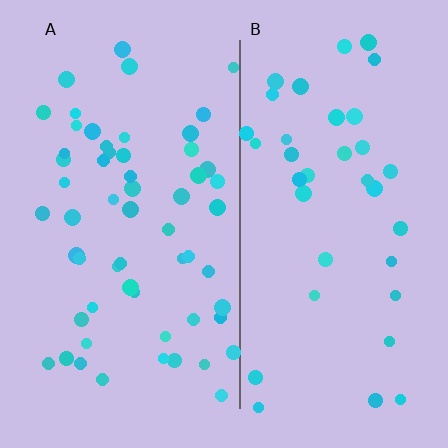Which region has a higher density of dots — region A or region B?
A (the left).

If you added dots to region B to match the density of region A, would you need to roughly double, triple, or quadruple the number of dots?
Approximately double.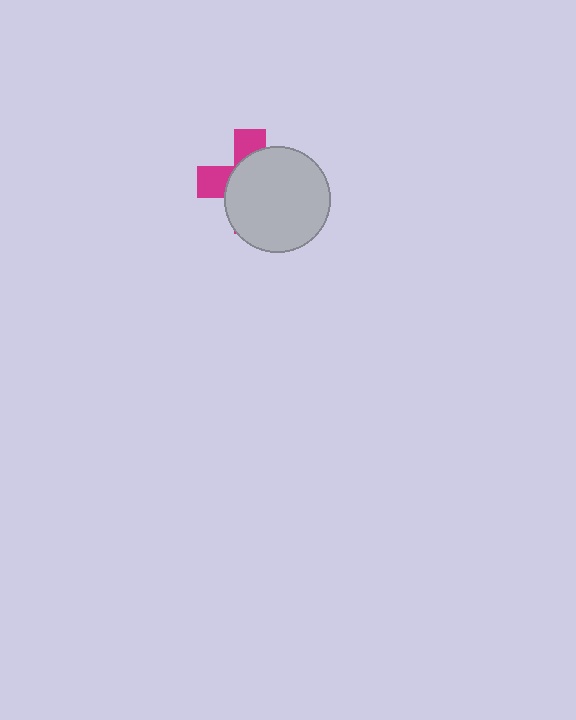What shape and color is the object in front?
The object in front is a light gray circle.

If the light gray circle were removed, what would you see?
You would see the complete magenta cross.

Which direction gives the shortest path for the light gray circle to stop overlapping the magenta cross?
Moving toward the lower-right gives the shortest separation.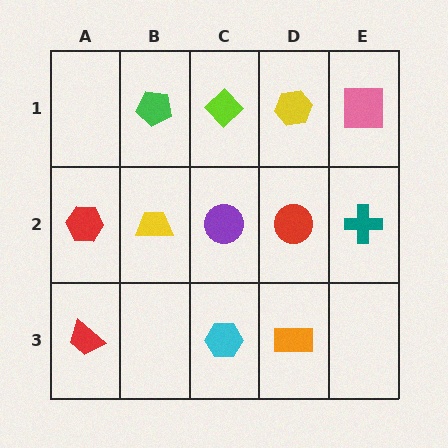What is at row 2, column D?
A red circle.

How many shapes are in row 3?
3 shapes.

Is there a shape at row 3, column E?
No, that cell is empty.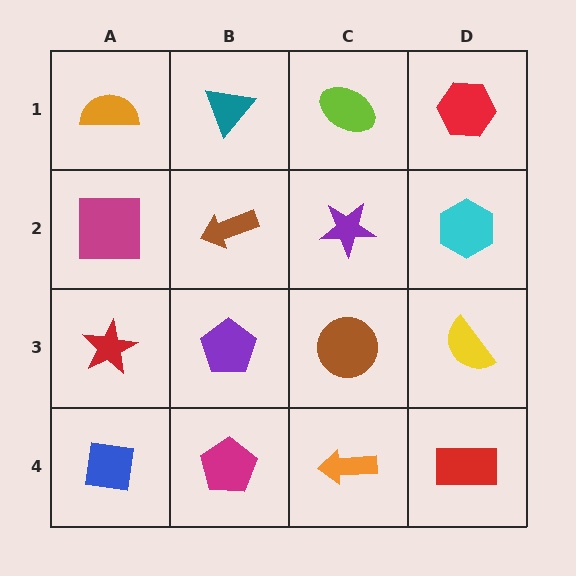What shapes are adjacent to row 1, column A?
A magenta square (row 2, column A), a teal triangle (row 1, column B).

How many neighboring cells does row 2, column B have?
4.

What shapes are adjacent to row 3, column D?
A cyan hexagon (row 2, column D), a red rectangle (row 4, column D), a brown circle (row 3, column C).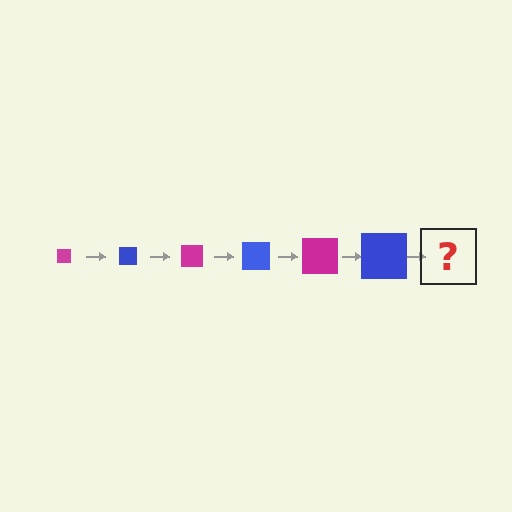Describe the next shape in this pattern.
It should be a magenta square, larger than the previous one.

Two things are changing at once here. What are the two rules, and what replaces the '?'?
The two rules are that the square grows larger each step and the color cycles through magenta and blue. The '?' should be a magenta square, larger than the previous one.